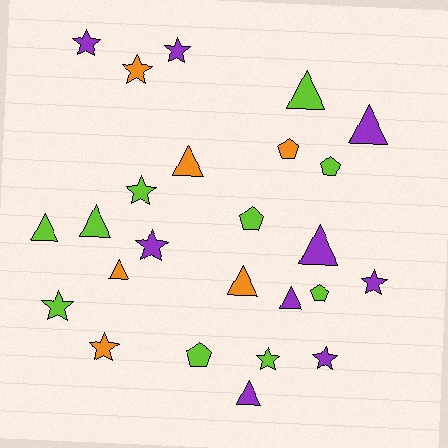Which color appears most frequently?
Lime, with 10 objects.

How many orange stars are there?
There are 2 orange stars.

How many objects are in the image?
There are 25 objects.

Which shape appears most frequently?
Star, with 10 objects.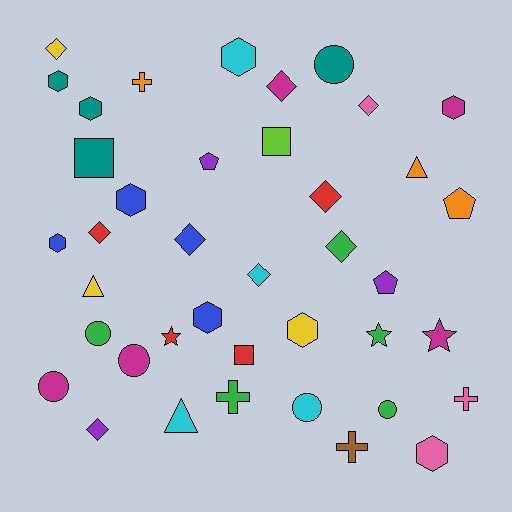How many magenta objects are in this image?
There are 5 magenta objects.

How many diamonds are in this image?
There are 9 diamonds.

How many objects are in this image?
There are 40 objects.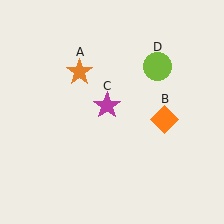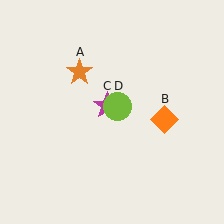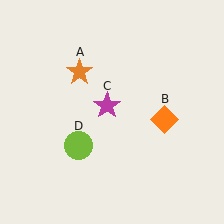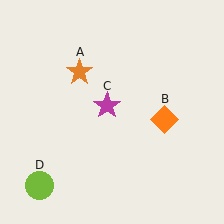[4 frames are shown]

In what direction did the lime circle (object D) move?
The lime circle (object D) moved down and to the left.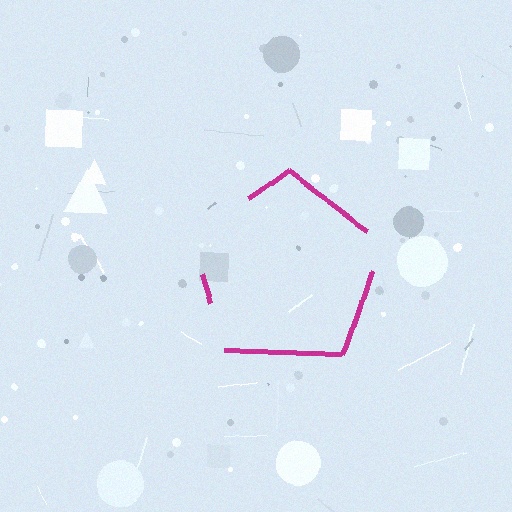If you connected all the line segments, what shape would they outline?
They would outline a pentagon.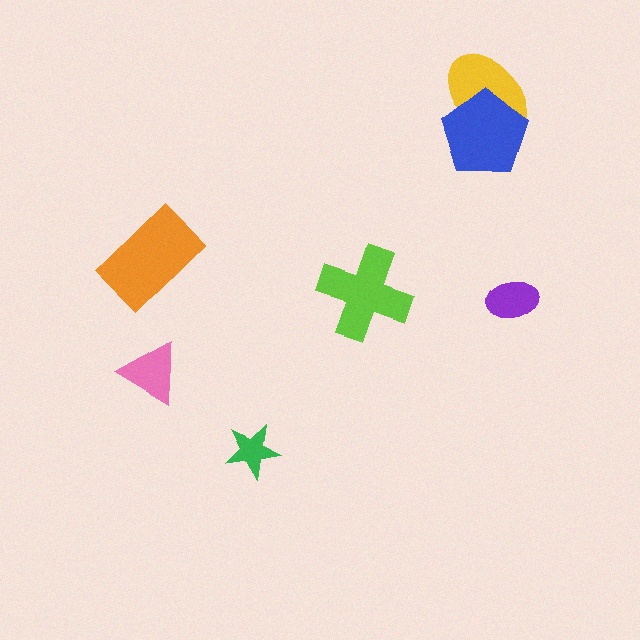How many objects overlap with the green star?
0 objects overlap with the green star.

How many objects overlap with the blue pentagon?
1 object overlaps with the blue pentagon.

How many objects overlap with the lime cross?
0 objects overlap with the lime cross.